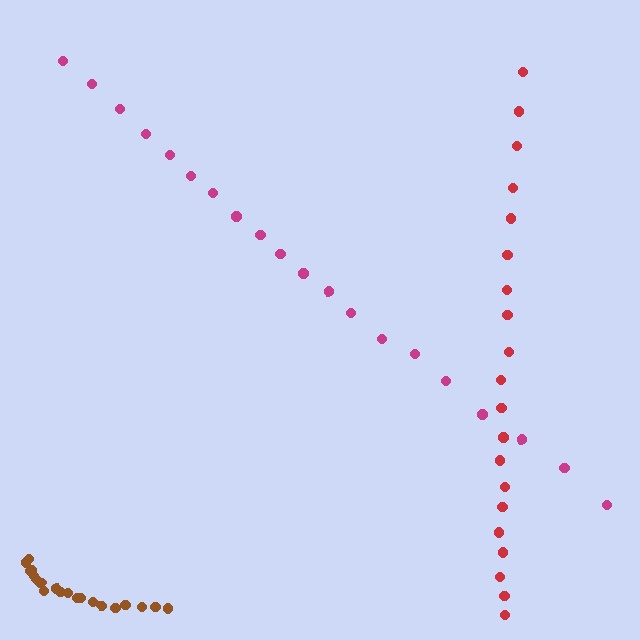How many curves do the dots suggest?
There are 3 distinct paths.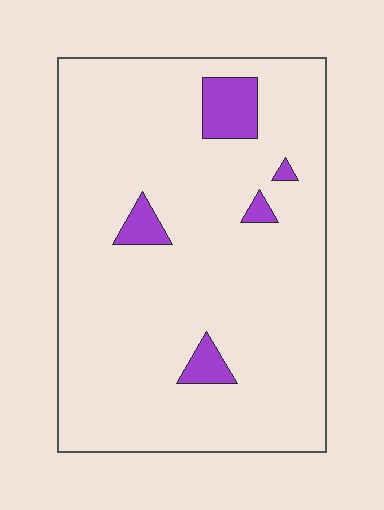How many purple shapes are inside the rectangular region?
5.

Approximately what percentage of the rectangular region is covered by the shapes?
Approximately 5%.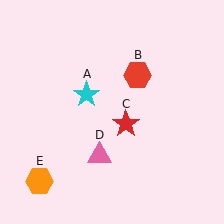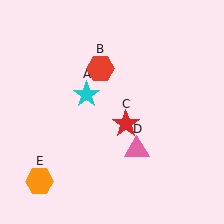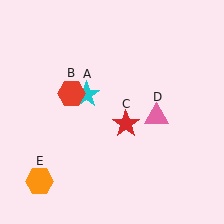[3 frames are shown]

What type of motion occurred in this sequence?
The red hexagon (object B), pink triangle (object D) rotated counterclockwise around the center of the scene.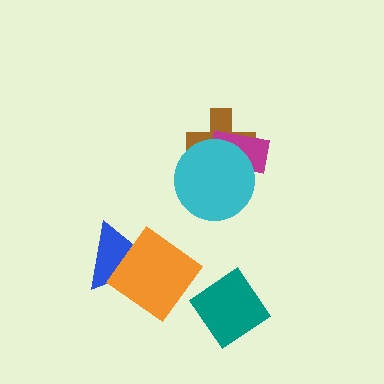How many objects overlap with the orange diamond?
1 object overlaps with the orange diamond.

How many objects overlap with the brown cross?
2 objects overlap with the brown cross.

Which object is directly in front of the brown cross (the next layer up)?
The magenta rectangle is directly in front of the brown cross.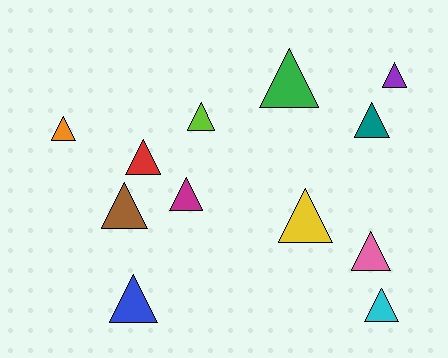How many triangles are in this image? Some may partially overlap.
There are 12 triangles.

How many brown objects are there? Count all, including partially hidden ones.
There is 1 brown object.